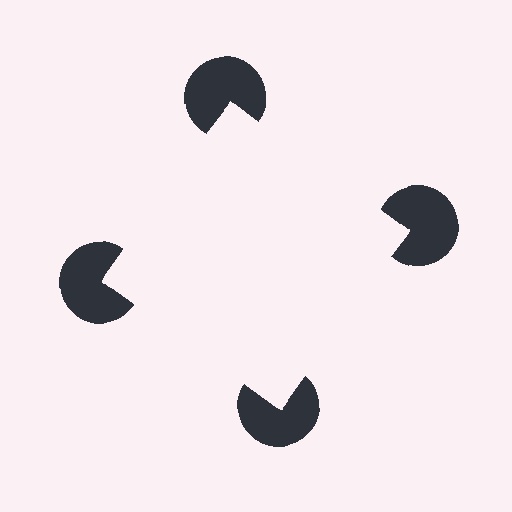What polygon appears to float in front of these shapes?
An illusory square — its edges are inferred from the aligned wedge cuts in the pac-man discs, not physically drawn.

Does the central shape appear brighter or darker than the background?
It typically appears slightly brighter than the background, even though no actual brightness change is drawn.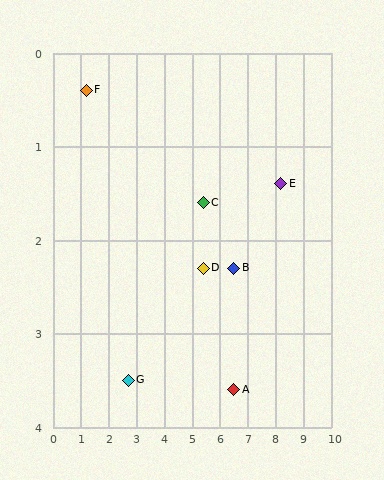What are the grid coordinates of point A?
Point A is at approximately (6.5, 3.6).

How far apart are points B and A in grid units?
Points B and A are about 1.3 grid units apart.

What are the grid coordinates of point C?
Point C is at approximately (5.4, 1.6).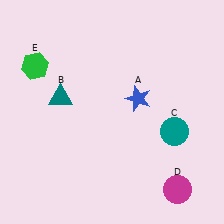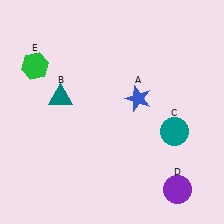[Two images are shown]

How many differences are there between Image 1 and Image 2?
There is 1 difference between the two images.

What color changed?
The circle (D) changed from magenta in Image 1 to purple in Image 2.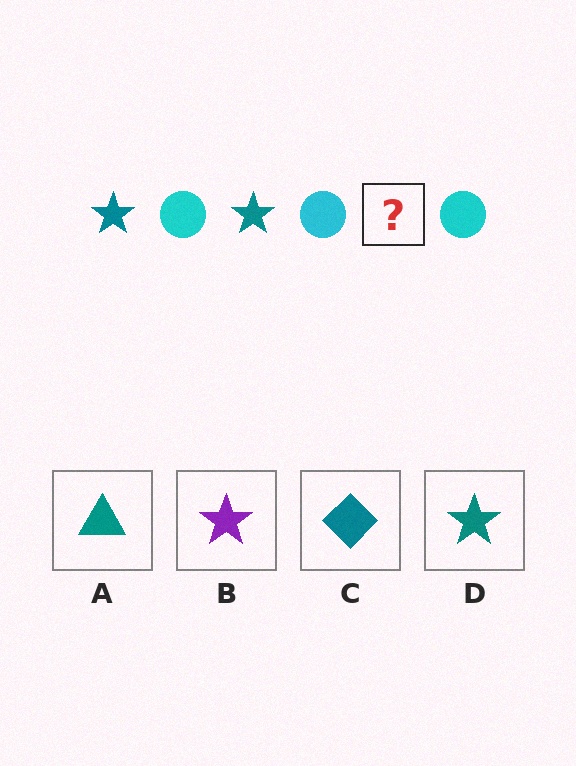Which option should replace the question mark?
Option D.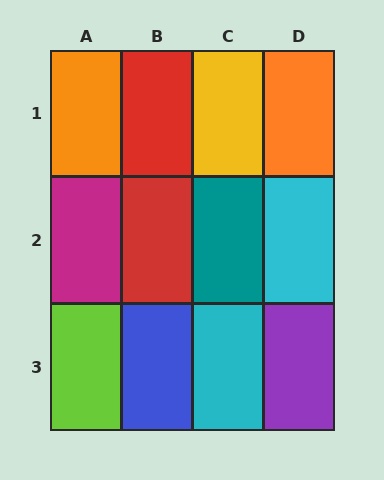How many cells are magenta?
1 cell is magenta.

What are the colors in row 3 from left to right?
Lime, blue, cyan, purple.